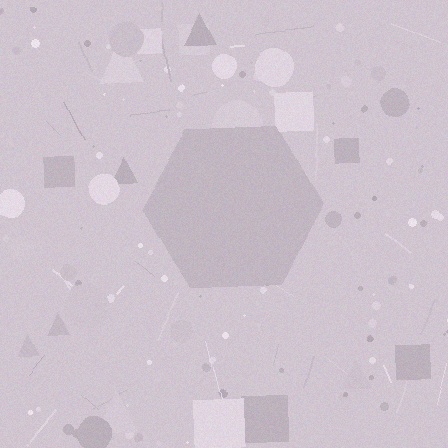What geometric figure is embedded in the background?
A hexagon is embedded in the background.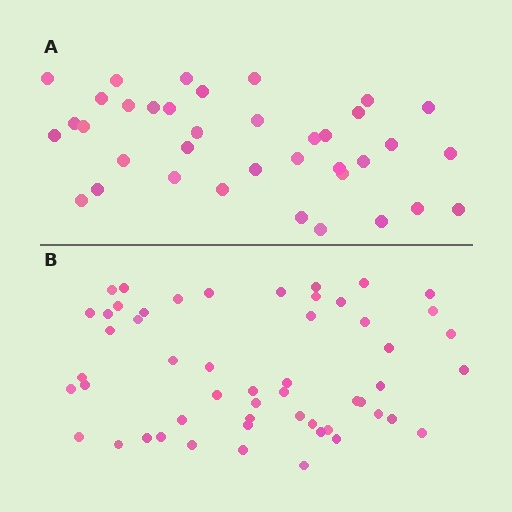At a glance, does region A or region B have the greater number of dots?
Region B (the bottom region) has more dots.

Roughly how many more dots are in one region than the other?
Region B has approximately 15 more dots than region A.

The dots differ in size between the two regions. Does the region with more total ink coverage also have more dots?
No. Region A has more total ink coverage because its dots are larger, but region B actually contains more individual dots. Total area can be misleading — the number of items is what matters here.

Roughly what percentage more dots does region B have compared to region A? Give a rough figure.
About 45% more.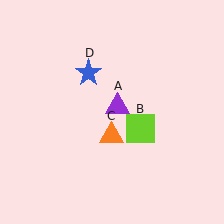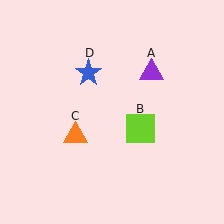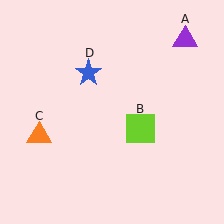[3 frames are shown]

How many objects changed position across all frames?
2 objects changed position: purple triangle (object A), orange triangle (object C).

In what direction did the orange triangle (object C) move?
The orange triangle (object C) moved left.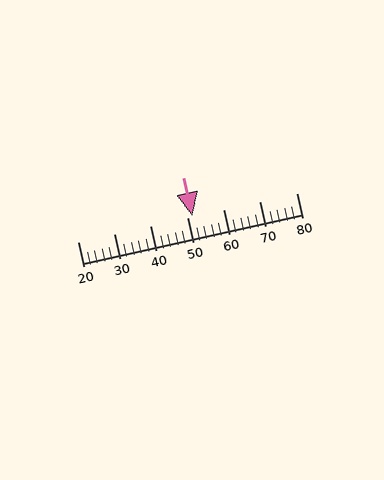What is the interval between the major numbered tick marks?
The major tick marks are spaced 10 units apart.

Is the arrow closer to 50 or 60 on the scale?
The arrow is closer to 50.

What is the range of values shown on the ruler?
The ruler shows values from 20 to 80.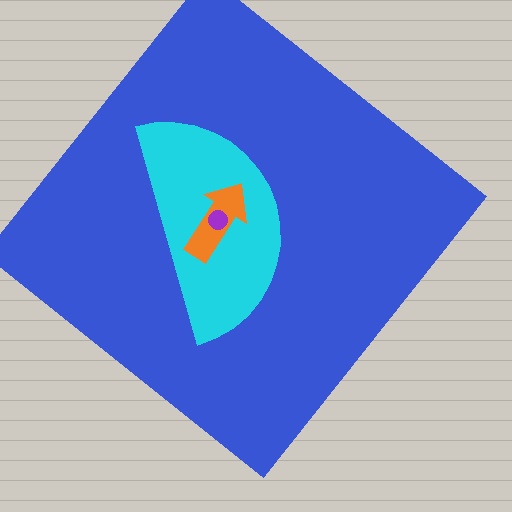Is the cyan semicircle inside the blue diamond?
Yes.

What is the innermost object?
The purple circle.